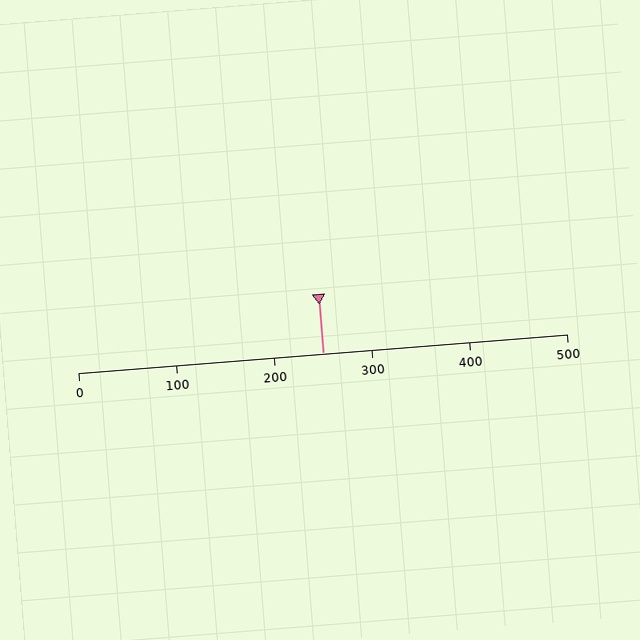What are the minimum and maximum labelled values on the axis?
The axis runs from 0 to 500.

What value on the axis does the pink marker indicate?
The marker indicates approximately 250.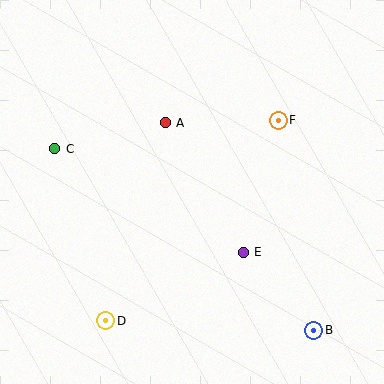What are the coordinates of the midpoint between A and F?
The midpoint between A and F is at (222, 122).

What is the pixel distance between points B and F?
The distance between B and F is 213 pixels.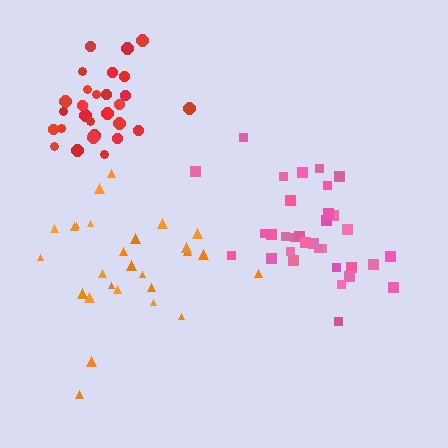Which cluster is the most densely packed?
Red.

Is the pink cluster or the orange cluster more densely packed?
Pink.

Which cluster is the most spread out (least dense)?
Orange.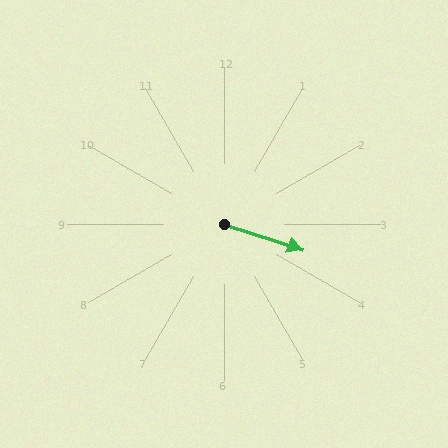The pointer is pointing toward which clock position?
Roughly 4 o'clock.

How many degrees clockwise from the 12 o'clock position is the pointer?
Approximately 108 degrees.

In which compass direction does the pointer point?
East.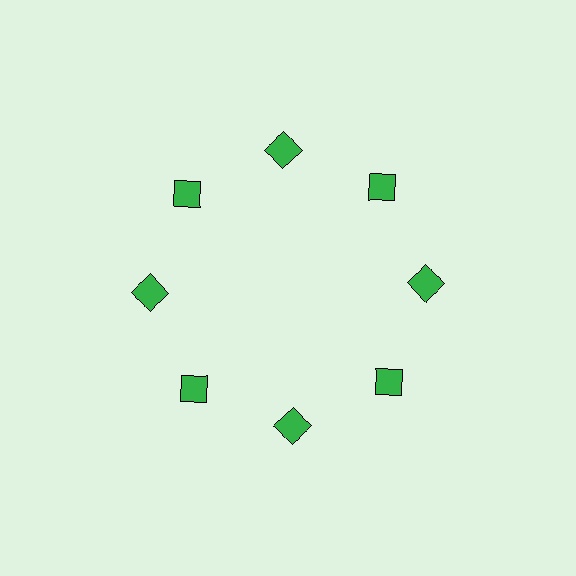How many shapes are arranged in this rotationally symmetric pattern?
There are 8 shapes, arranged in 8 groups of 1.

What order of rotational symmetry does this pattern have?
This pattern has 8-fold rotational symmetry.